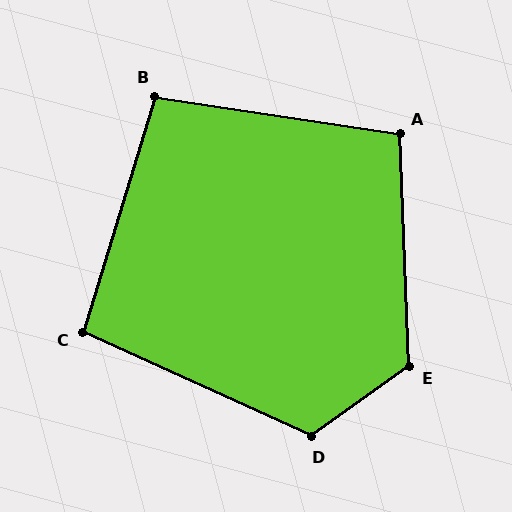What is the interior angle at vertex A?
Approximately 101 degrees (obtuse).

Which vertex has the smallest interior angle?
C, at approximately 98 degrees.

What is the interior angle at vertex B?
Approximately 98 degrees (obtuse).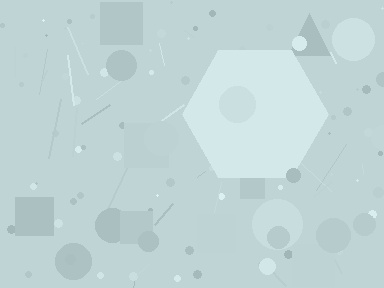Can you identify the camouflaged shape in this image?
The camouflaged shape is a hexagon.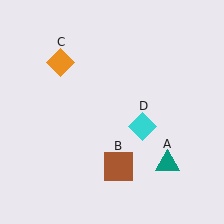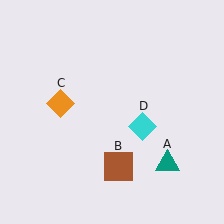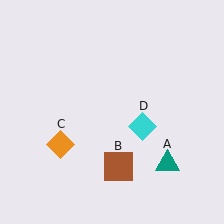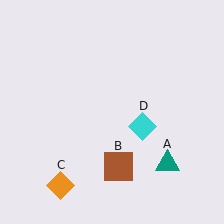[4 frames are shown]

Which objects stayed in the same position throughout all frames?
Teal triangle (object A) and brown square (object B) and cyan diamond (object D) remained stationary.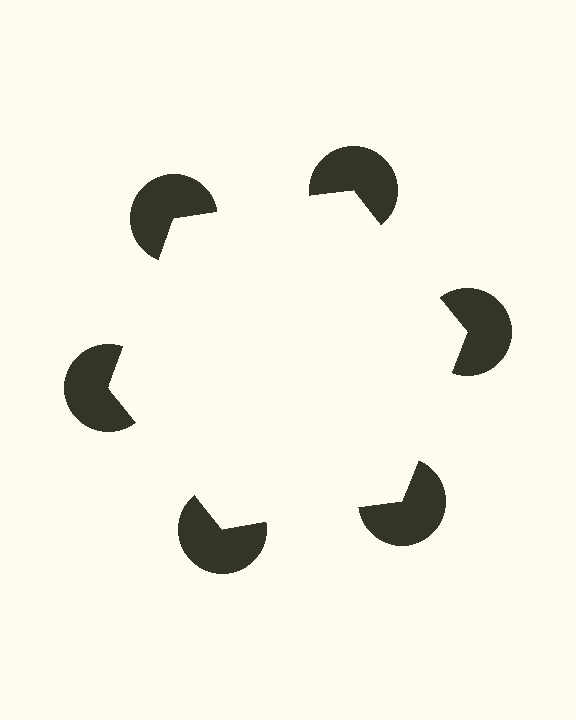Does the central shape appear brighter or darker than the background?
It typically appears slightly brighter than the background, even though no actual brightness change is drawn.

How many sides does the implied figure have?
6 sides.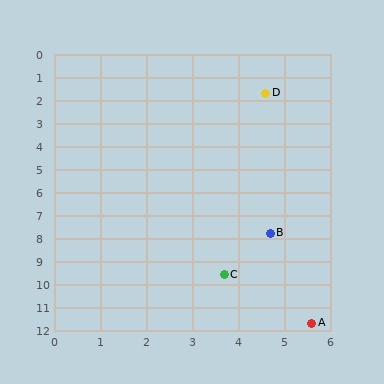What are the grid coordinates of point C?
Point C is at approximately (3.7, 9.6).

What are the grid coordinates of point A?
Point A is at approximately (5.6, 11.7).